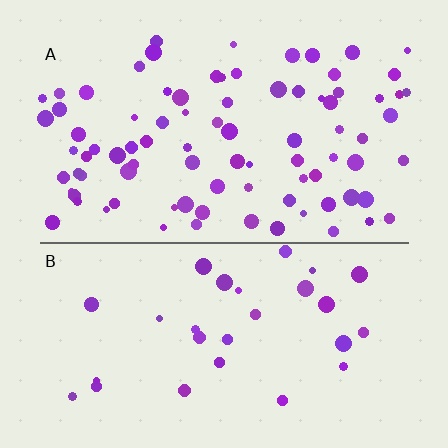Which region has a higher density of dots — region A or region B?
A (the top).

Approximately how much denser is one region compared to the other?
Approximately 3.0× — region A over region B.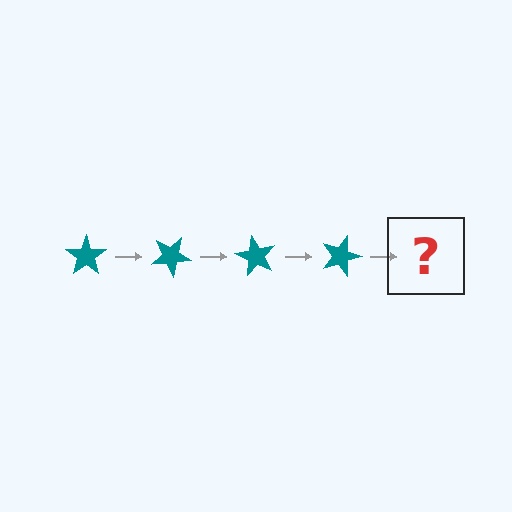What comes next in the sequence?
The next element should be a teal star rotated 120 degrees.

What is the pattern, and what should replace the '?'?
The pattern is that the star rotates 30 degrees each step. The '?' should be a teal star rotated 120 degrees.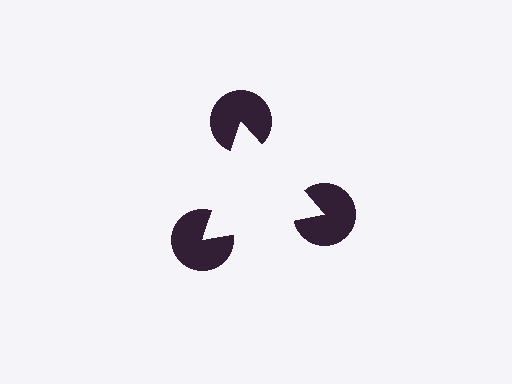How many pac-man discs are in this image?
There are 3 — one at each vertex of the illusory triangle.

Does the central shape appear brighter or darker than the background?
It typically appears slightly brighter than the background, even though no actual brightness change is drawn.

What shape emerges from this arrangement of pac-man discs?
An illusory triangle — its edges are inferred from the aligned wedge cuts in the pac-man discs, not physically drawn.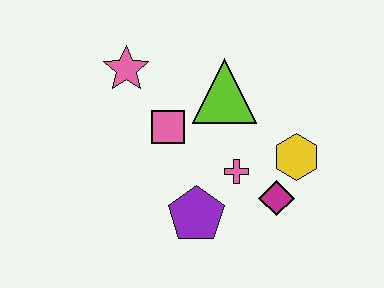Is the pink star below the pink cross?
No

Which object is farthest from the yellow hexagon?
The pink star is farthest from the yellow hexagon.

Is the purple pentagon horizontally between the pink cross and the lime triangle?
No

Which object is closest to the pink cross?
The magenta diamond is closest to the pink cross.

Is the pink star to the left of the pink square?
Yes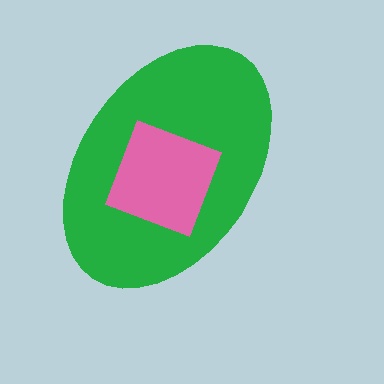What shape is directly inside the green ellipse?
The pink diamond.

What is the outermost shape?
The green ellipse.